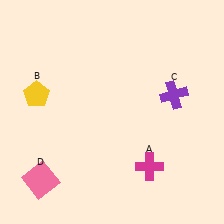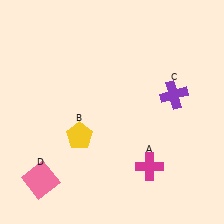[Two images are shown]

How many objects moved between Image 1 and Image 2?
1 object moved between the two images.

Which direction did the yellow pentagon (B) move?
The yellow pentagon (B) moved right.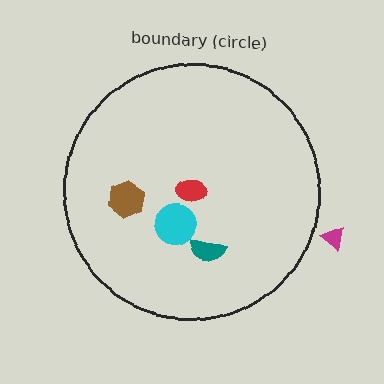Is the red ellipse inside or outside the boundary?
Inside.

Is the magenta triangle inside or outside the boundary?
Outside.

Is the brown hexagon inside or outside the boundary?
Inside.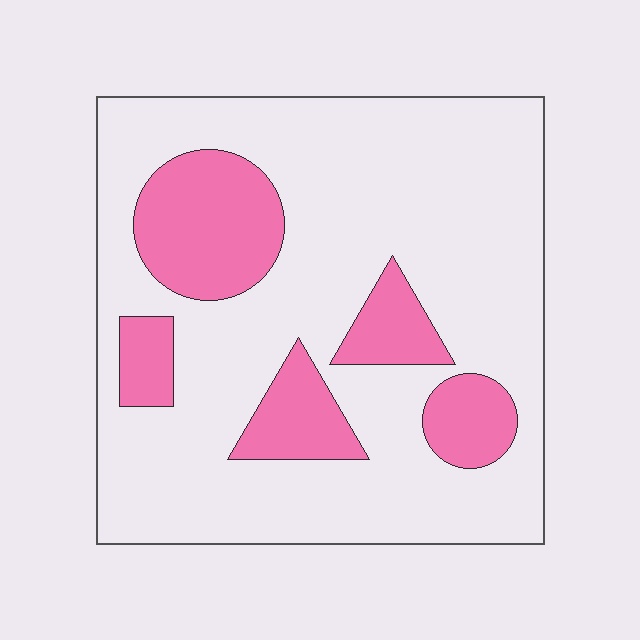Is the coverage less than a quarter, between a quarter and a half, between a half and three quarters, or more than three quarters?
Less than a quarter.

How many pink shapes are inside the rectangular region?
5.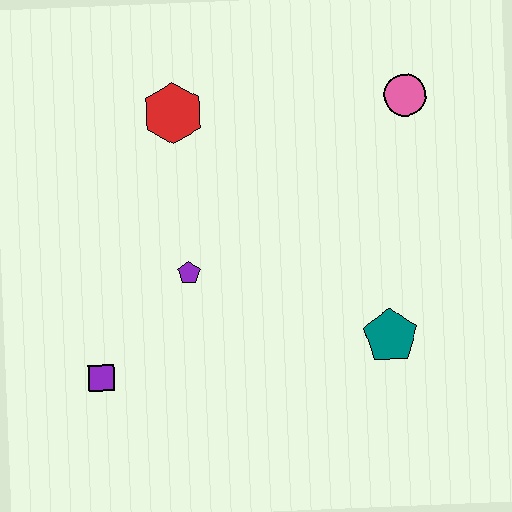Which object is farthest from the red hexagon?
The teal pentagon is farthest from the red hexagon.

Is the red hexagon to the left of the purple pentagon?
Yes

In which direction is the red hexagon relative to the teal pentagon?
The red hexagon is above the teal pentagon.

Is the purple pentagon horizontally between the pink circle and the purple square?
Yes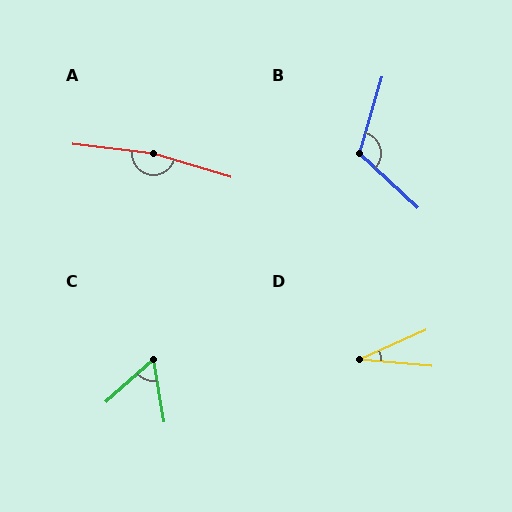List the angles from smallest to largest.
D (29°), C (58°), B (117°), A (170°).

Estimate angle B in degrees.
Approximately 117 degrees.